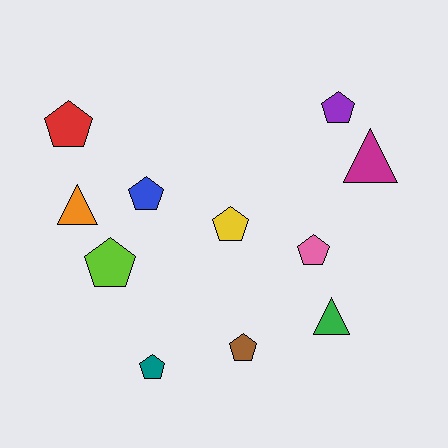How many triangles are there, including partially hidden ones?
There are 3 triangles.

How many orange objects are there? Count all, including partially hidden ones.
There is 1 orange object.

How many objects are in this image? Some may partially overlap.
There are 11 objects.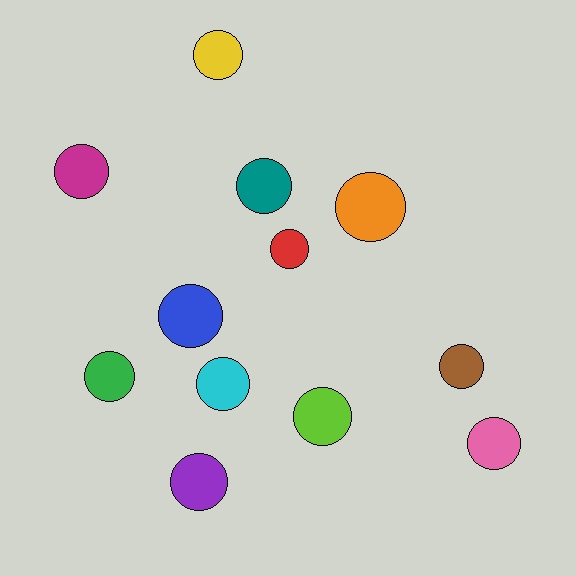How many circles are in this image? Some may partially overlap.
There are 12 circles.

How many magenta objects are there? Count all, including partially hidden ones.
There is 1 magenta object.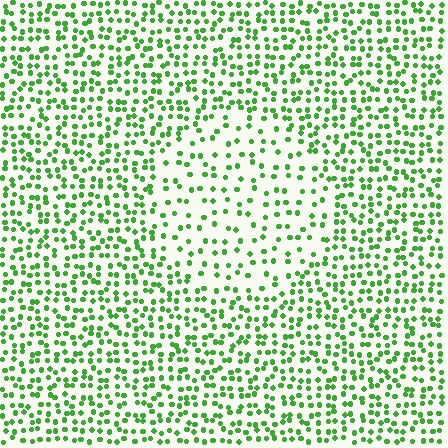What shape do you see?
I see a circle.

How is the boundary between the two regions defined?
The boundary is defined by a change in element density (approximately 2.0x ratio). All elements are the same color, size, and shape.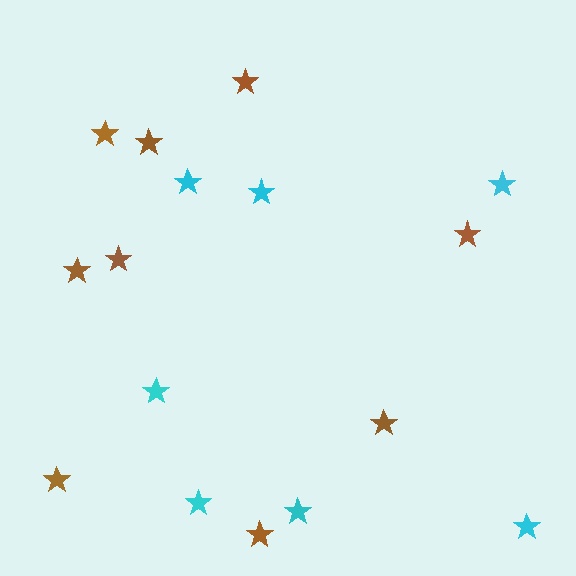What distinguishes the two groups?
There are 2 groups: one group of cyan stars (7) and one group of brown stars (9).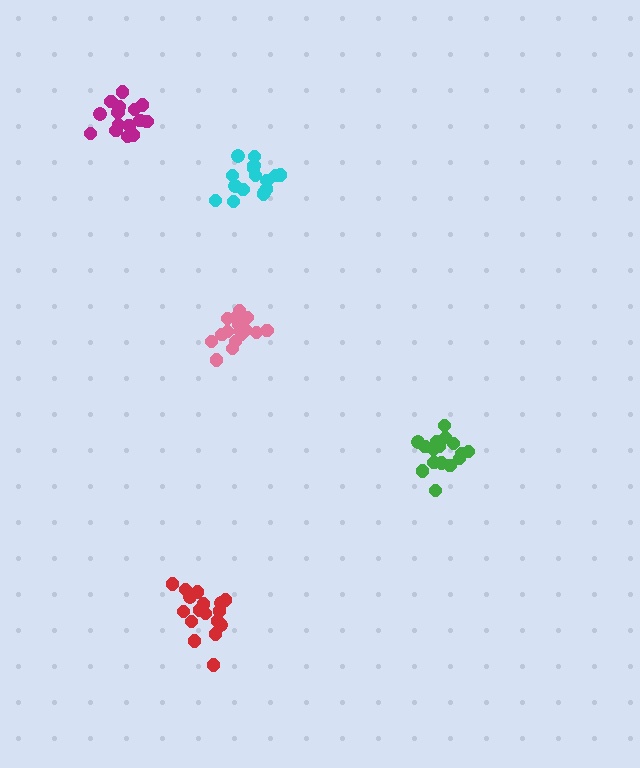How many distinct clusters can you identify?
There are 5 distinct clusters.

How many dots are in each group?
Group 1: 17 dots, Group 2: 18 dots, Group 3: 16 dots, Group 4: 15 dots, Group 5: 17 dots (83 total).